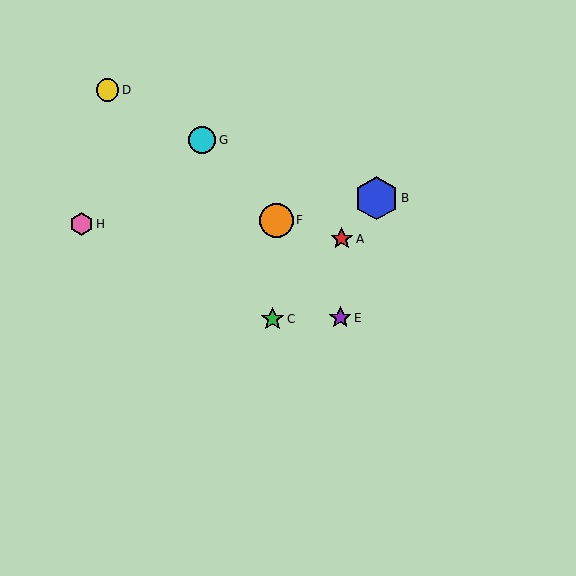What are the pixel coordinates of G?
Object G is at (202, 140).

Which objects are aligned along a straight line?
Objects A, B, C are aligned along a straight line.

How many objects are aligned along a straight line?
3 objects (A, B, C) are aligned along a straight line.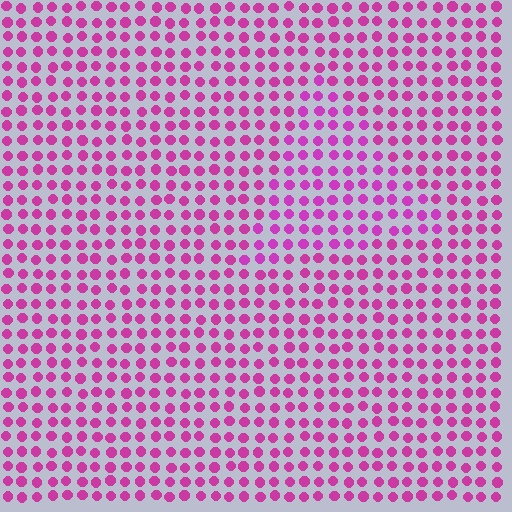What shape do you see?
I see a triangle.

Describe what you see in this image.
The image is filled with small magenta elements in a uniform arrangement. A triangle-shaped region is visible where the elements are tinted to a slightly different hue, forming a subtle color boundary.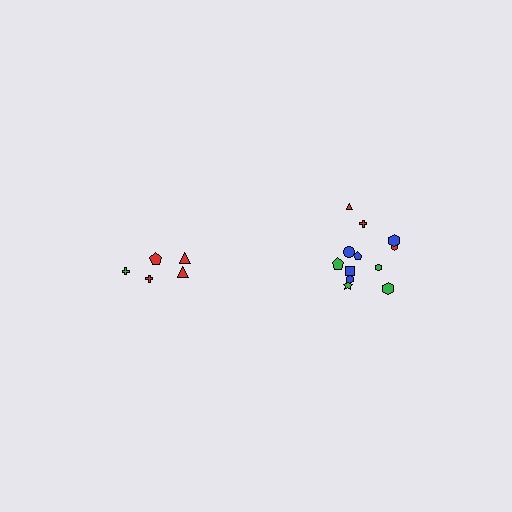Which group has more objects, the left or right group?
The right group.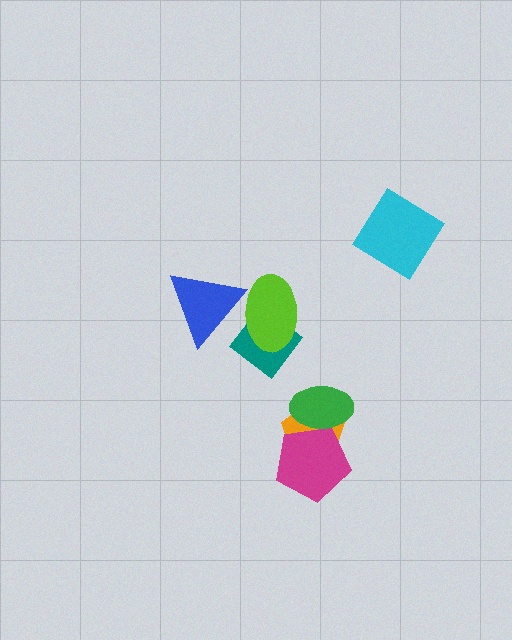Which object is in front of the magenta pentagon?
The green ellipse is in front of the magenta pentagon.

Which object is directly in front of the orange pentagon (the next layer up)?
The magenta pentagon is directly in front of the orange pentagon.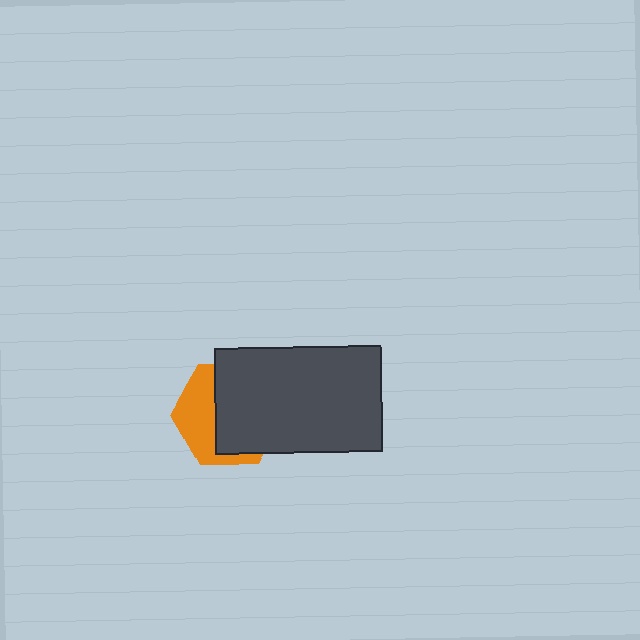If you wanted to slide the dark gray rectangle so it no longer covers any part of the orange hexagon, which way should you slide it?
Slide it right — that is the most direct way to separate the two shapes.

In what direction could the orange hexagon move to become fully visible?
The orange hexagon could move left. That would shift it out from behind the dark gray rectangle entirely.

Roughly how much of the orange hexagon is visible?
A small part of it is visible (roughly 40%).